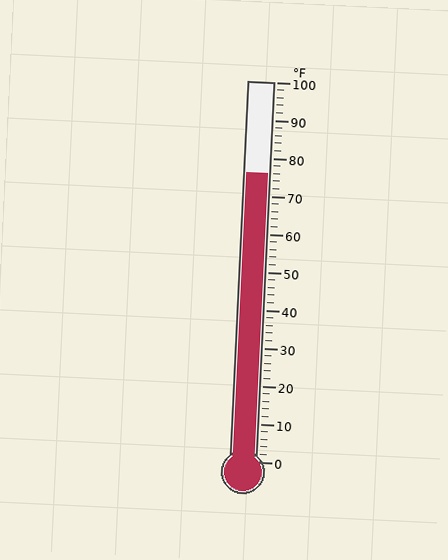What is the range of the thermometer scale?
The thermometer scale ranges from 0°F to 100°F.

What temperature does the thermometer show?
The thermometer shows approximately 76°F.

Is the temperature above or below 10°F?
The temperature is above 10°F.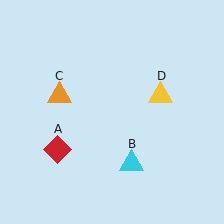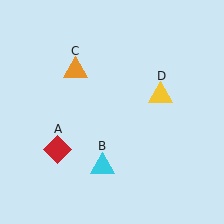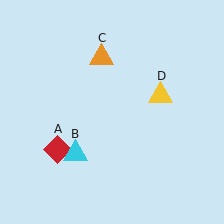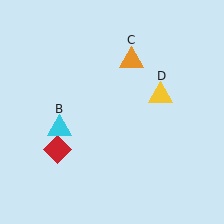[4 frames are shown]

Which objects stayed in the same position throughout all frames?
Red diamond (object A) and yellow triangle (object D) remained stationary.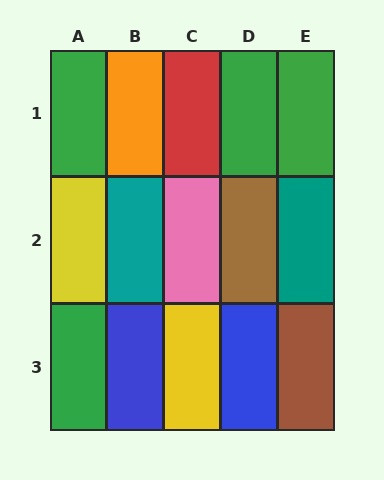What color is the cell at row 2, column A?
Yellow.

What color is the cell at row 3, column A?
Green.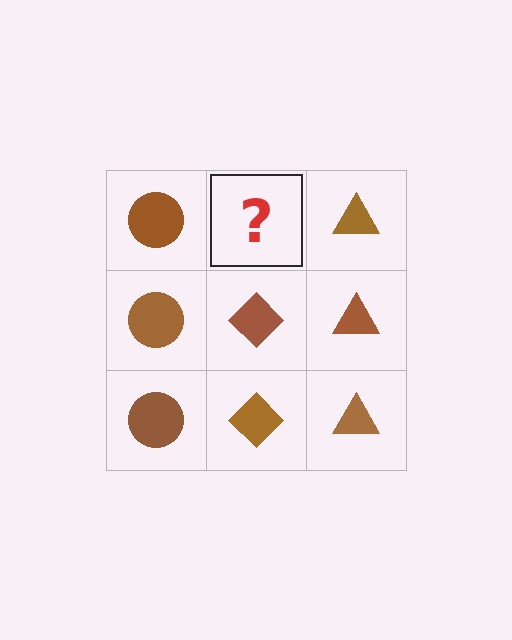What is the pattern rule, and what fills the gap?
The rule is that each column has a consistent shape. The gap should be filled with a brown diamond.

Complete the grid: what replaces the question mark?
The question mark should be replaced with a brown diamond.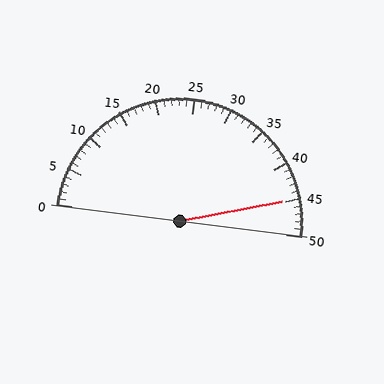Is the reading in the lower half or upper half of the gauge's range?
The reading is in the upper half of the range (0 to 50).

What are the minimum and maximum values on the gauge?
The gauge ranges from 0 to 50.